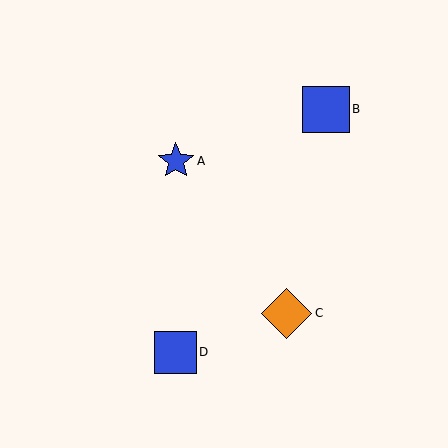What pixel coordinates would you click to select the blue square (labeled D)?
Click at (175, 352) to select the blue square D.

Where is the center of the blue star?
The center of the blue star is at (176, 161).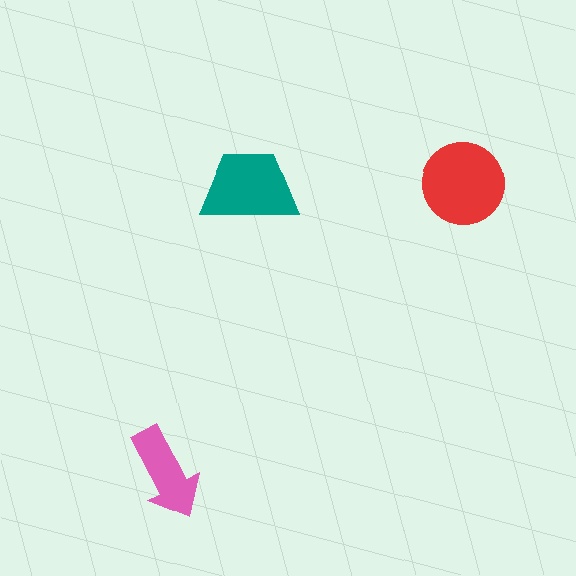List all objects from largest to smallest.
The red circle, the teal trapezoid, the pink arrow.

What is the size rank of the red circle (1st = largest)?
1st.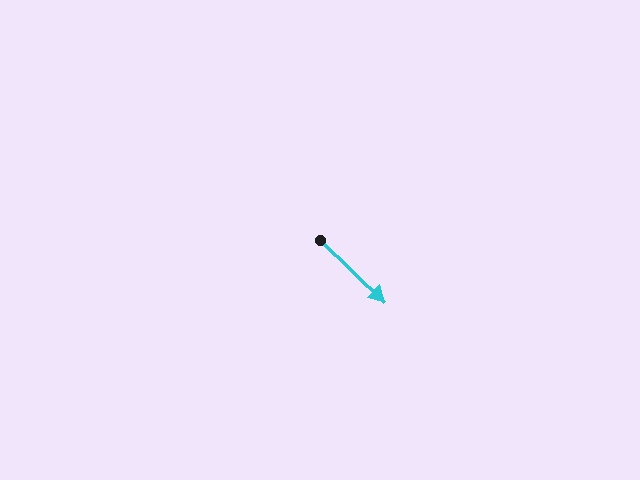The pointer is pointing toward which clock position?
Roughly 4 o'clock.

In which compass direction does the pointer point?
Southeast.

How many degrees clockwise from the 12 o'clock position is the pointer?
Approximately 134 degrees.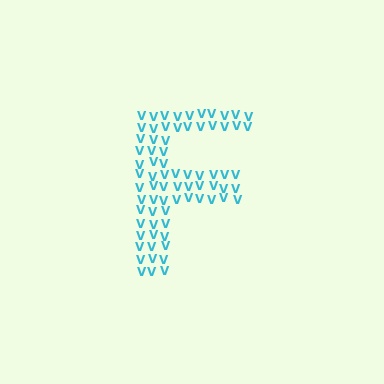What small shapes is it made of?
It is made of small letter V's.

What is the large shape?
The large shape is the letter F.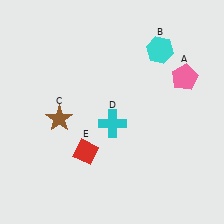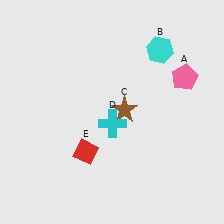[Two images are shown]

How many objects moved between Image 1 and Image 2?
1 object moved between the two images.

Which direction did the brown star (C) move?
The brown star (C) moved right.